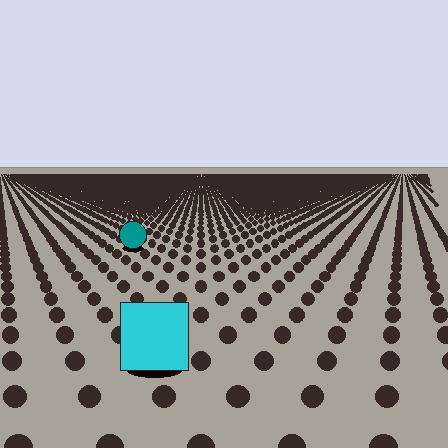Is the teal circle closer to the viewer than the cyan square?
No. The cyan square is closer — you can tell from the texture gradient: the ground texture is coarser near it.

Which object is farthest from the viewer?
The teal circle is farthest from the viewer. It appears smaller and the ground texture around it is denser.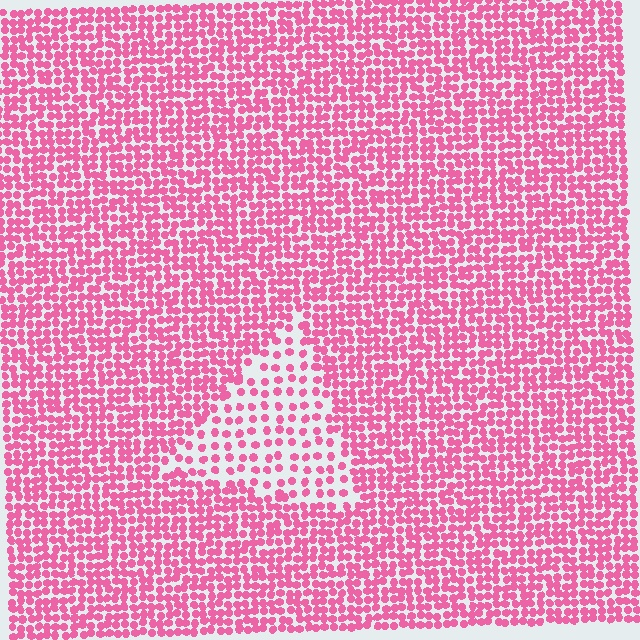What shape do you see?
I see a triangle.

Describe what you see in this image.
The image contains small pink elements arranged at two different densities. A triangle-shaped region is visible where the elements are less densely packed than the surrounding area.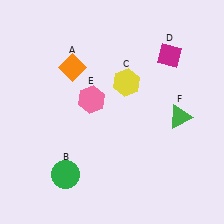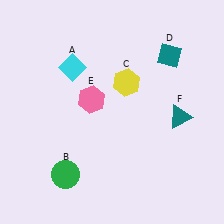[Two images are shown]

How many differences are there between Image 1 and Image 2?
There are 3 differences between the two images.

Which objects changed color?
A changed from orange to cyan. D changed from magenta to teal. F changed from green to teal.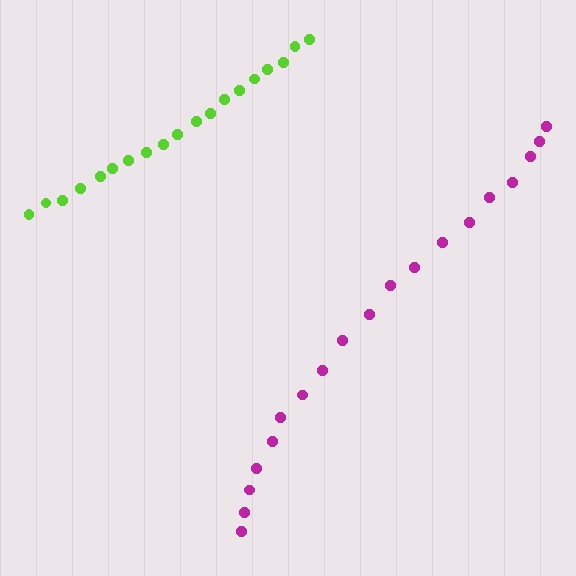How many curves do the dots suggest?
There are 2 distinct paths.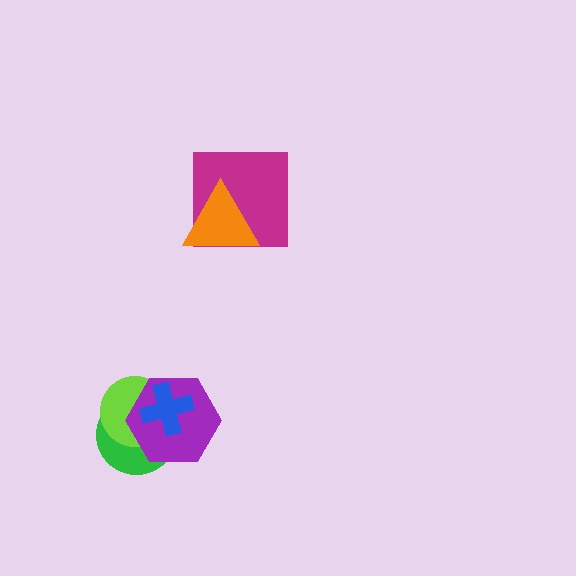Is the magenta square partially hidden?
Yes, it is partially covered by another shape.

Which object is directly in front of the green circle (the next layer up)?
The lime circle is directly in front of the green circle.